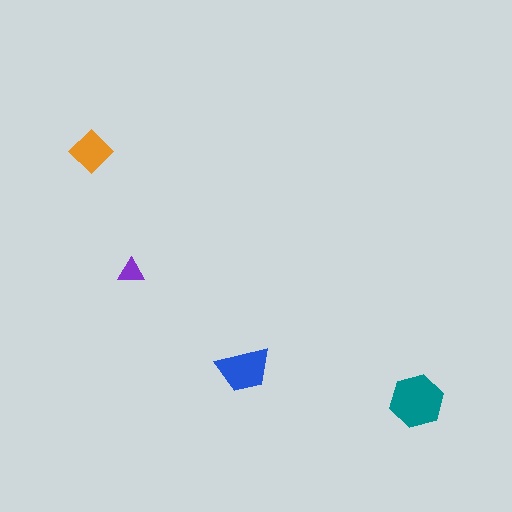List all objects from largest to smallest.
The teal hexagon, the blue trapezoid, the orange diamond, the purple triangle.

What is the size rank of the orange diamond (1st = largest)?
3rd.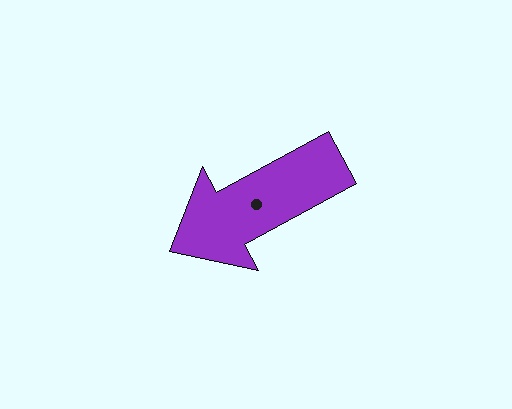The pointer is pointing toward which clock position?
Roughly 8 o'clock.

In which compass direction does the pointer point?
Southwest.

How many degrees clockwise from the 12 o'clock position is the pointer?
Approximately 242 degrees.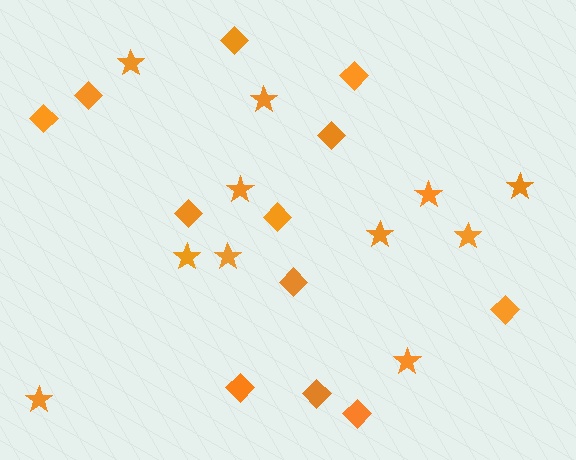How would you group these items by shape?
There are 2 groups: one group of diamonds (12) and one group of stars (11).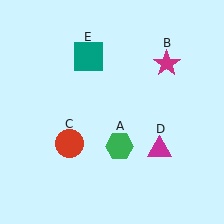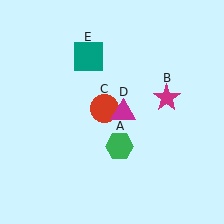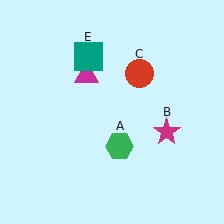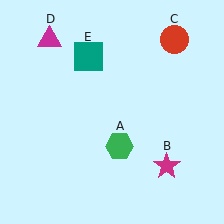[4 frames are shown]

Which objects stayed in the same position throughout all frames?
Green hexagon (object A) and teal square (object E) remained stationary.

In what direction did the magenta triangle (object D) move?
The magenta triangle (object D) moved up and to the left.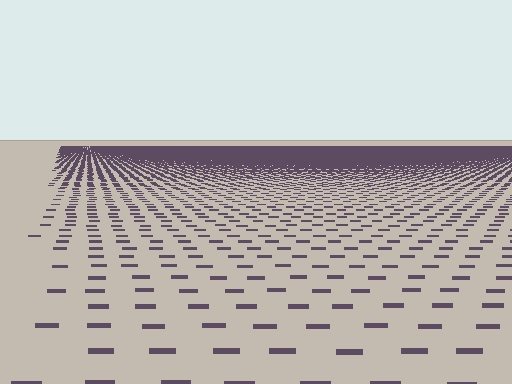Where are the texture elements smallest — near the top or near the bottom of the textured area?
Near the top.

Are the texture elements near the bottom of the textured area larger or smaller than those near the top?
Larger. Near the bottom, elements are closer to the viewer and appear at a bigger on-screen size.